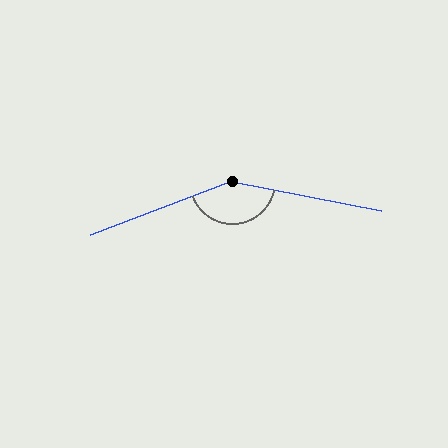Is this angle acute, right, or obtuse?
It is obtuse.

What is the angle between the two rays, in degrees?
Approximately 148 degrees.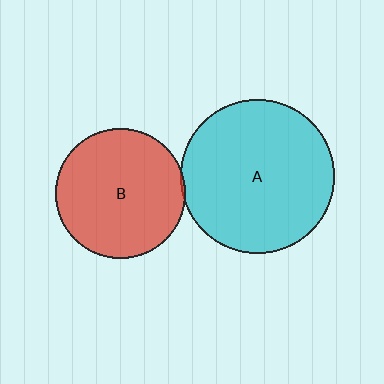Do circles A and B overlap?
Yes.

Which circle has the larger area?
Circle A (cyan).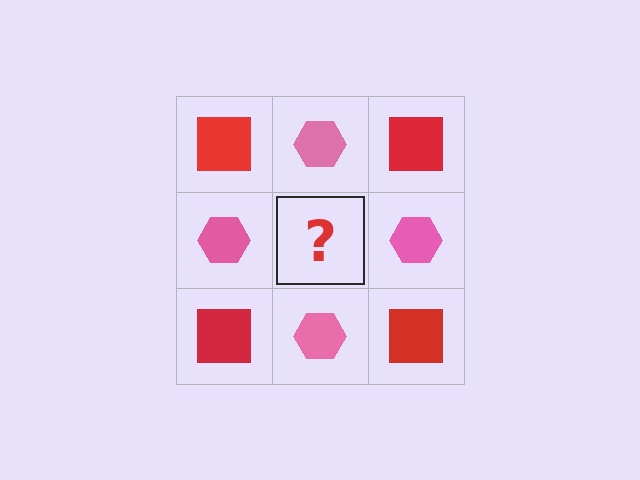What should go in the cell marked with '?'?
The missing cell should contain a red square.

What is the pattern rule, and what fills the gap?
The rule is that it alternates red square and pink hexagon in a checkerboard pattern. The gap should be filled with a red square.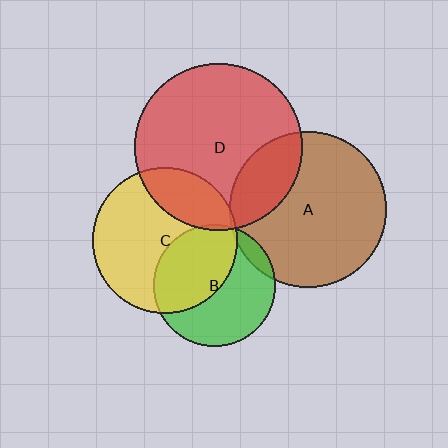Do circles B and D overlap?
Yes.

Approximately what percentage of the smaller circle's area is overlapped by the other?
Approximately 5%.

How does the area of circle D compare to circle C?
Approximately 1.3 times.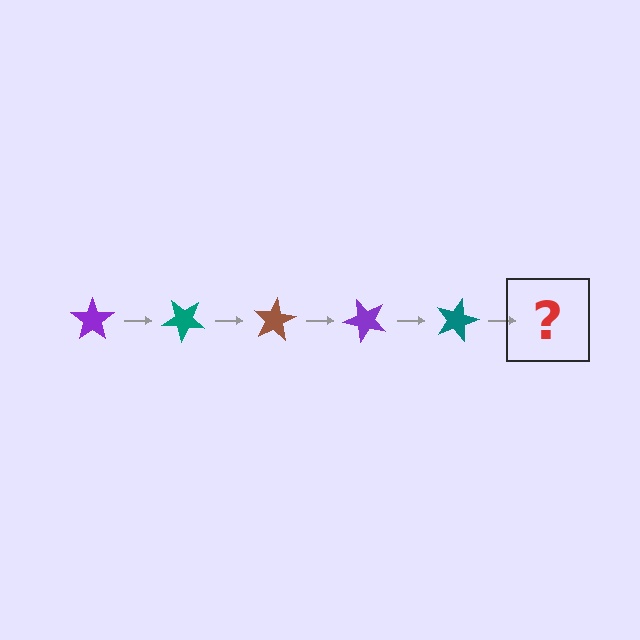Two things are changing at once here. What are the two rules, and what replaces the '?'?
The two rules are that it rotates 40 degrees each step and the color cycles through purple, teal, and brown. The '?' should be a brown star, rotated 200 degrees from the start.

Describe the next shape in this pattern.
It should be a brown star, rotated 200 degrees from the start.